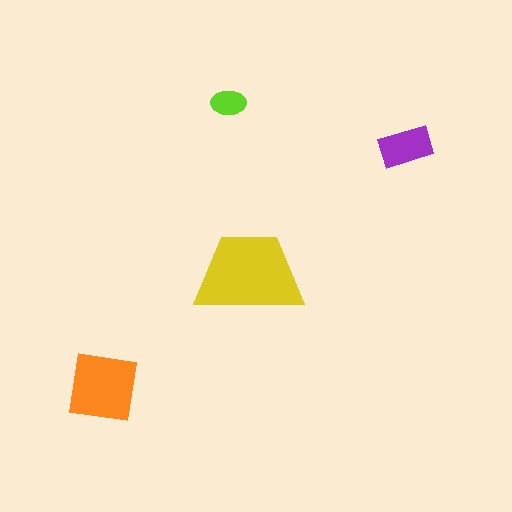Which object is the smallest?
The lime ellipse.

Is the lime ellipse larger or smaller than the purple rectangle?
Smaller.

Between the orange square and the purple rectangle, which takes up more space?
The orange square.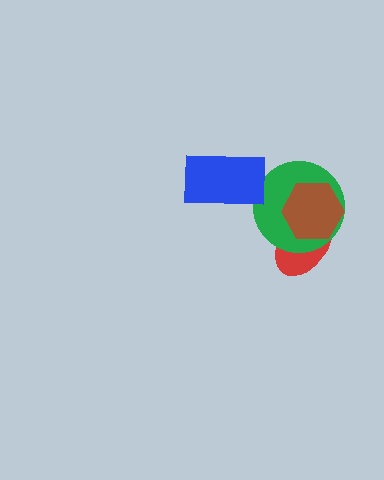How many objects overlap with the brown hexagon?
2 objects overlap with the brown hexagon.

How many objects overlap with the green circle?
2 objects overlap with the green circle.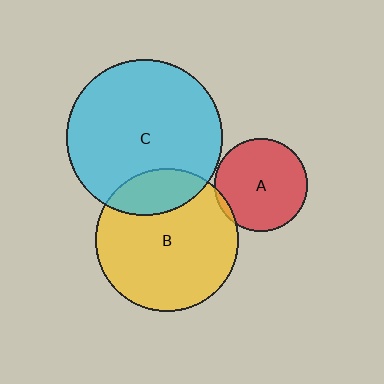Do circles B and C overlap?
Yes.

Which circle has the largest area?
Circle C (cyan).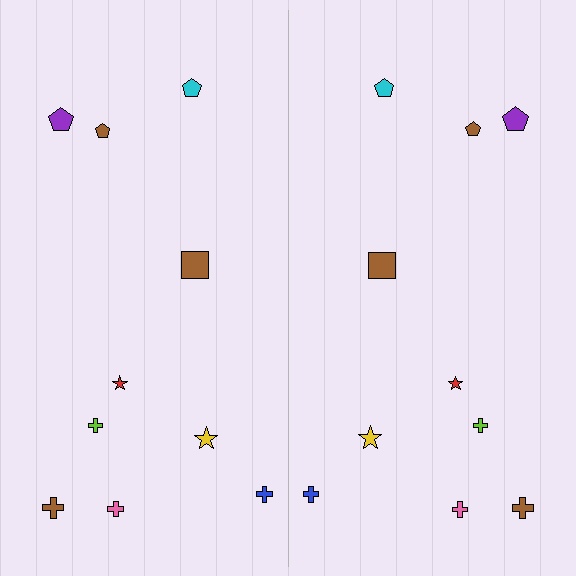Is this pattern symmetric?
Yes, this pattern has bilateral (reflection) symmetry.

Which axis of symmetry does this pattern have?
The pattern has a vertical axis of symmetry running through the center of the image.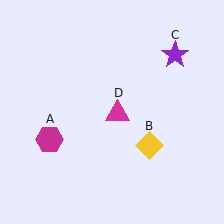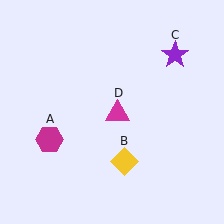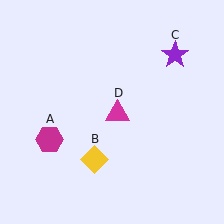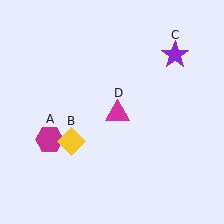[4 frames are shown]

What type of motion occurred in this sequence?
The yellow diamond (object B) rotated clockwise around the center of the scene.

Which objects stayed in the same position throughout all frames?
Magenta hexagon (object A) and purple star (object C) and magenta triangle (object D) remained stationary.